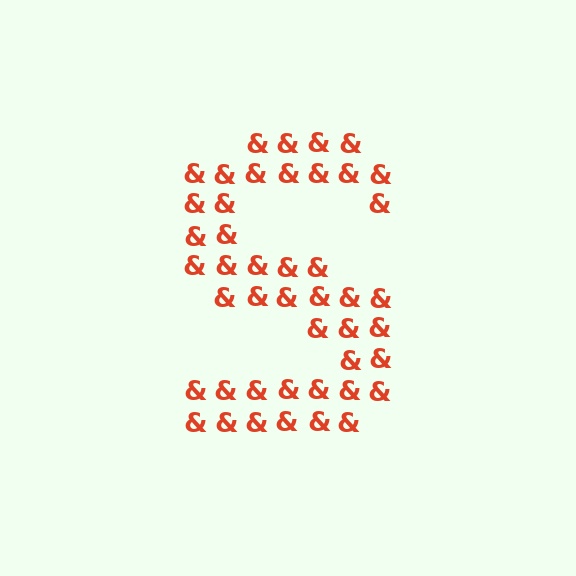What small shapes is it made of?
It is made of small ampersands.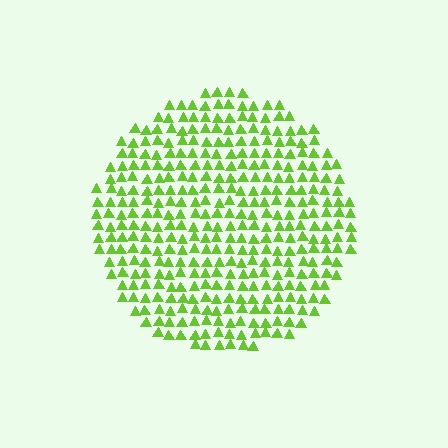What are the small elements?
The small elements are triangles.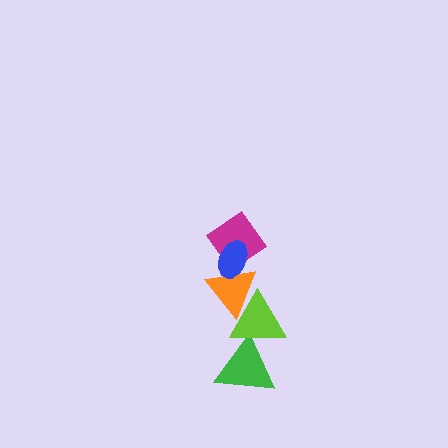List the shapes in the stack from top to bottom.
From top to bottom: the blue ellipse, the magenta diamond, the orange triangle, the lime triangle, the green triangle.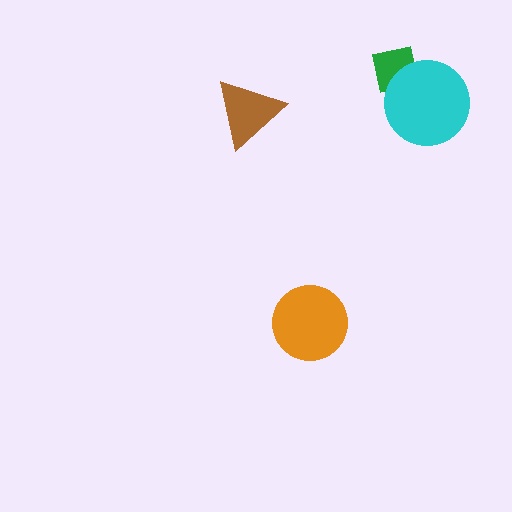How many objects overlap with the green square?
1 object overlaps with the green square.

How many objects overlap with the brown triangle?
0 objects overlap with the brown triangle.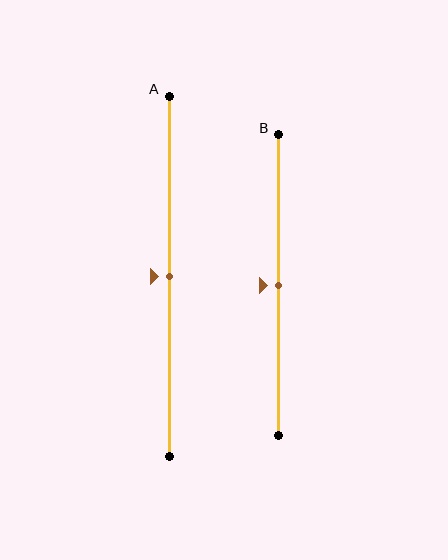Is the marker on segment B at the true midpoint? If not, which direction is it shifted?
Yes, the marker on segment B is at the true midpoint.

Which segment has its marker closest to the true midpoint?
Segment A has its marker closest to the true midpoint.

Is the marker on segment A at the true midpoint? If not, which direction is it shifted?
Yes, the marker on segment A is at the true midpoint.